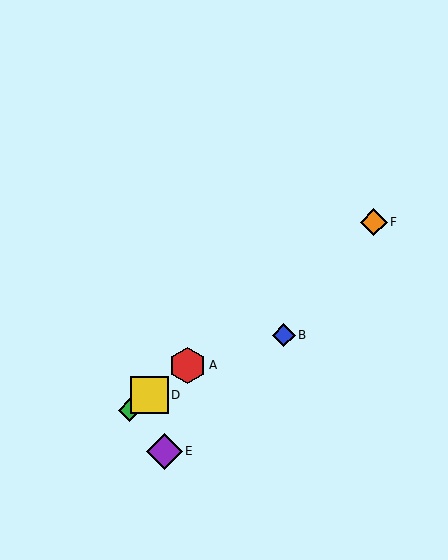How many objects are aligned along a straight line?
4 objects (A, C, D, F) are aligned along a straight line.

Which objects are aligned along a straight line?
Objects A, C, D, F are aligned along a straight line.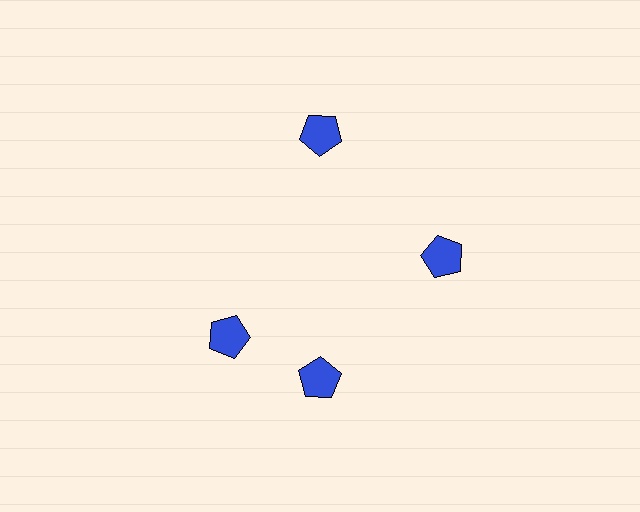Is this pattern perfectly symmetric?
No. The 4 blue pentagons are arranged in a ring, but one element near the 9 o'clock position is rotated out of alignment along the ring, breaking the 4-fold rotational symmetry.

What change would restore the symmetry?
The symmetry would be restored by rotating it back into even spacing with its neighbors so that all 4 pentagons sit at equal angles and equal distance from the center.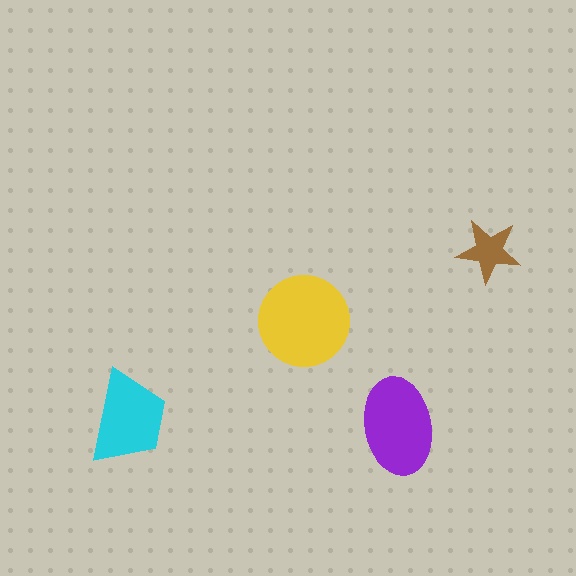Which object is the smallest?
The brown star.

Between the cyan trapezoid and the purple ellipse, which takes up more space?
The purple ellipse.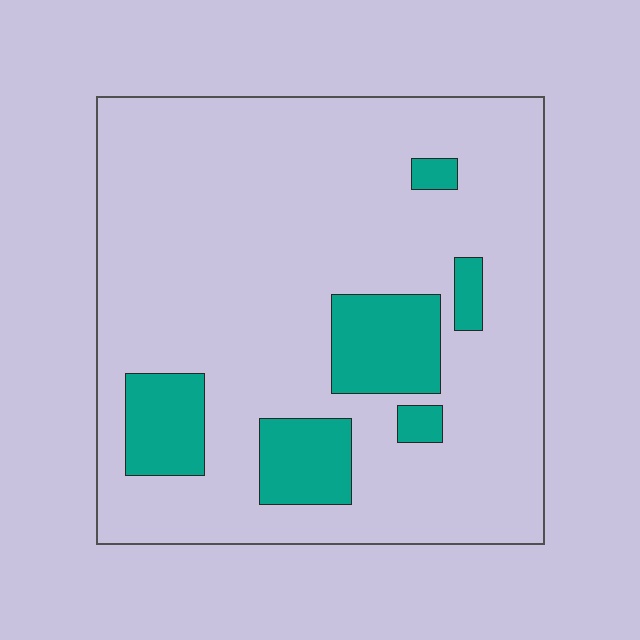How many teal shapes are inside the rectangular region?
6.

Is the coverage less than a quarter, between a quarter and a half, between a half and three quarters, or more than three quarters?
Less than a quarter.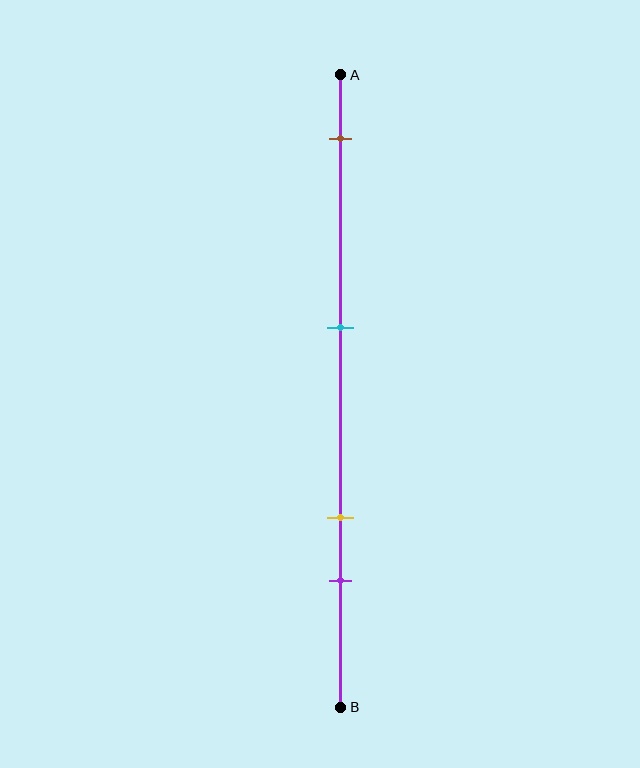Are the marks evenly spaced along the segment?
No, the marks are not evenly spaced.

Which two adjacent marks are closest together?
The yellow and purple marks are the closest adjacent pair.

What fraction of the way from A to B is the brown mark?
The brown mark is approximately 10% (0.1) of the way from A to B.